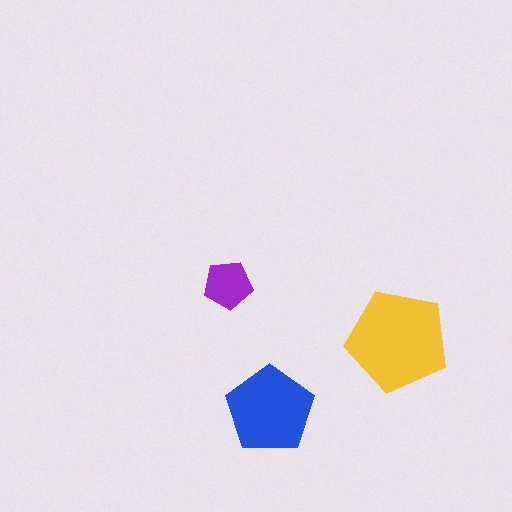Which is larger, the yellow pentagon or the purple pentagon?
The yellow one.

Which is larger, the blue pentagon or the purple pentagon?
The blue one.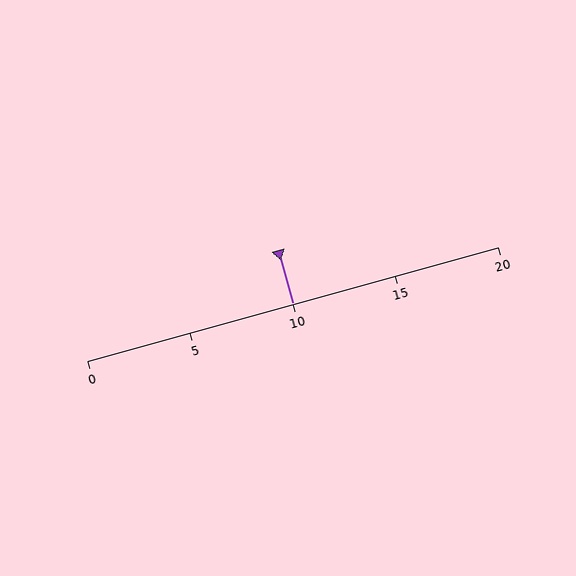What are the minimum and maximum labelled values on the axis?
The axis runs from 0 to 20.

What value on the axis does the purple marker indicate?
The marker indicates approximately 10.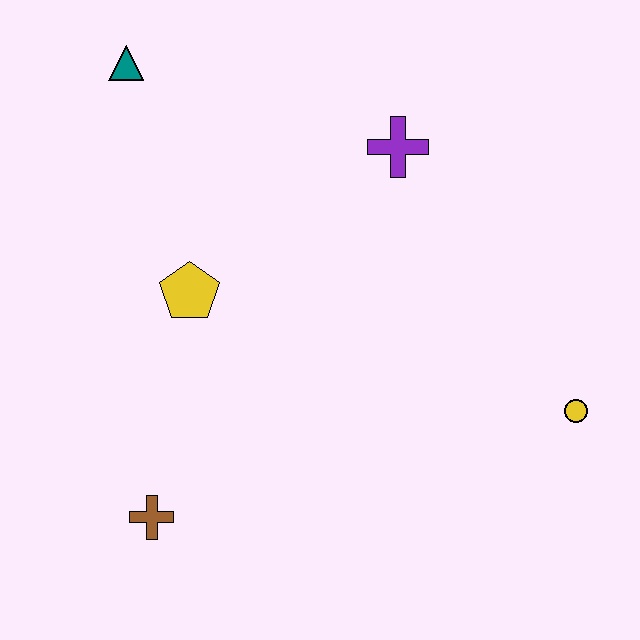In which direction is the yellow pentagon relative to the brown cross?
The yellow pentagon is above the brown cross.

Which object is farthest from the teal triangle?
The yellow circle is farthest from the teal triangle.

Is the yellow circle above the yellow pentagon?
No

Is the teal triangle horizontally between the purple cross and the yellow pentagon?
No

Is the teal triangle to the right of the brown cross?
No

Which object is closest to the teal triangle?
The yellow pentagon is closest to the teal triangle.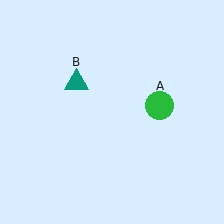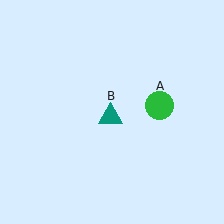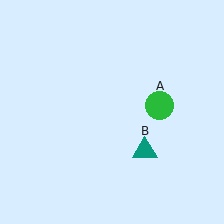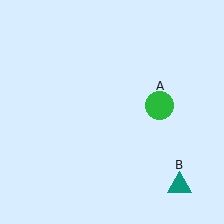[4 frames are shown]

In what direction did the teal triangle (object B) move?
The teal triangle (object B) moved down and to the right.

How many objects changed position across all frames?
1 object changed position: teal triangle (object B).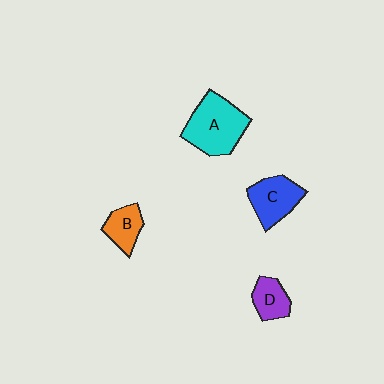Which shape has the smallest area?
Shape D (purple).